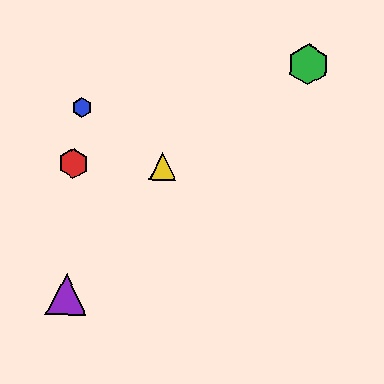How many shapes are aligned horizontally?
2 shapes (the red hexagon, the yellow triangle) are aligned horizontally.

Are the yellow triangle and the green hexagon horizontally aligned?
No, the yellow triangle is at y≈167 and the green hexagon is at y≈64.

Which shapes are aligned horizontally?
The red hexagon, the yellow triangle are aligned horizontally.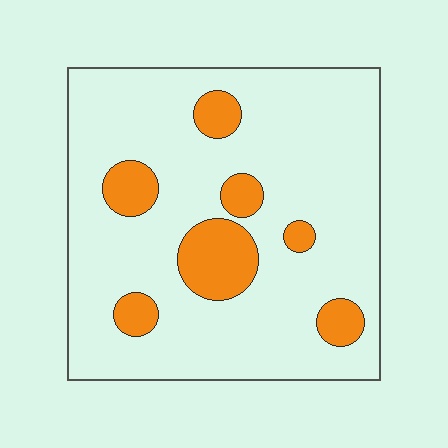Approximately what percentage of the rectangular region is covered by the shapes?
Approximately 15%.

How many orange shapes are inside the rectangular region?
7.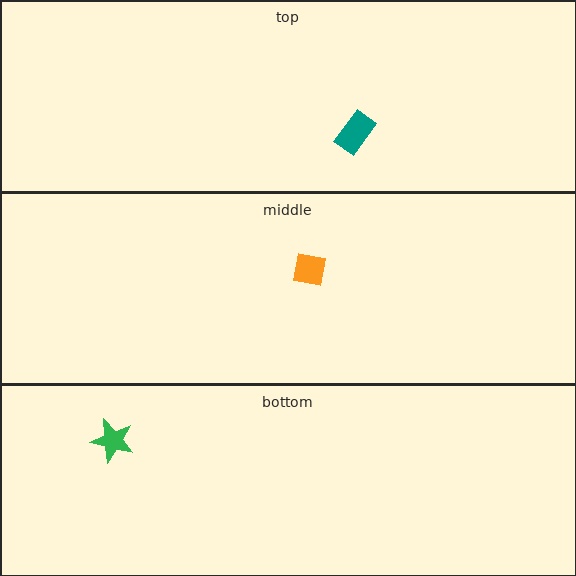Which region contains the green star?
The bottom region.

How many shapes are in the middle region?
1.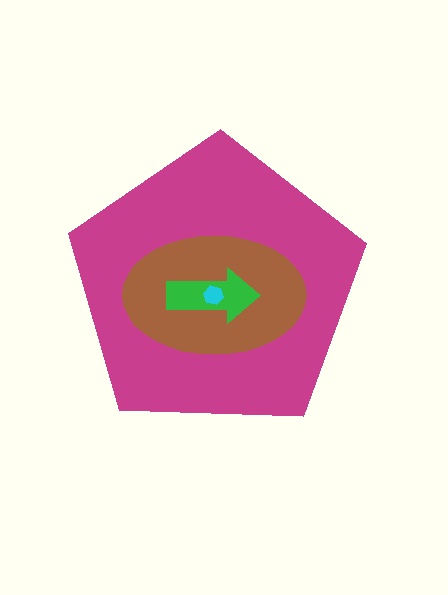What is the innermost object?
The cyan hexagon.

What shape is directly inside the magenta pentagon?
The brown ellipse.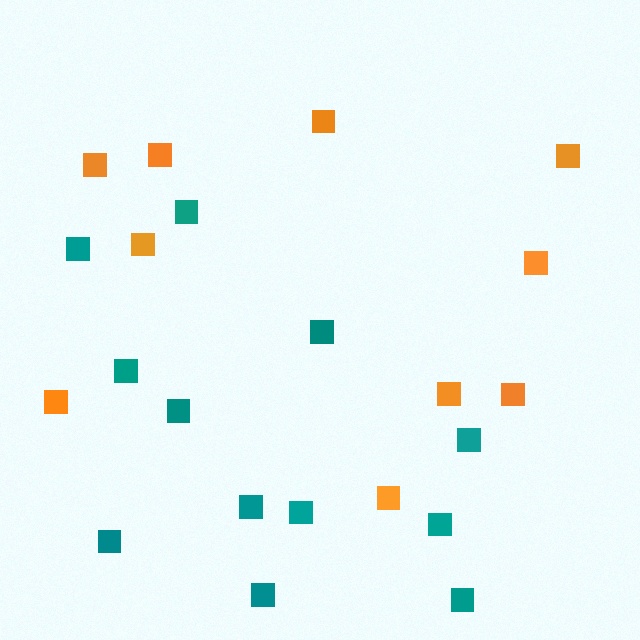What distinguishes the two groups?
There are 2 groups: one group of orange squares (10) and one group of teal squares (12).